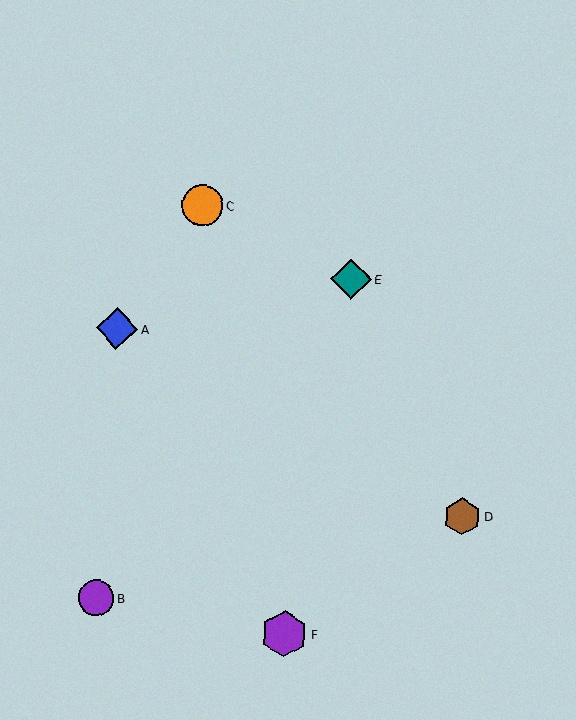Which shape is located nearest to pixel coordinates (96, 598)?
The purple circle (labeled B) at (96, 598) is nearest to that location.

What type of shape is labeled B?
Shape B is a purple circle.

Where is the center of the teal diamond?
The center of the teal diamond is at (351, 279).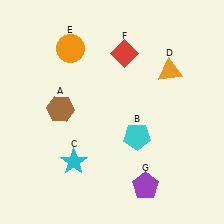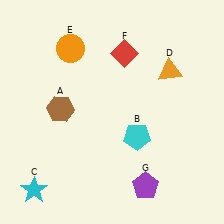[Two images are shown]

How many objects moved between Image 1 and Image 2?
1 object moved between the two images.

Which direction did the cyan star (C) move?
The cyan star (C) moved left.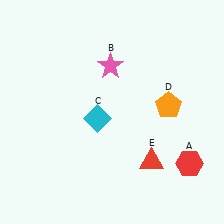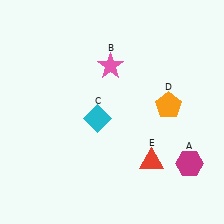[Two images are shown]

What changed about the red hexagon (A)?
In Image 1, A is red. In Image 2, it changed to magenta.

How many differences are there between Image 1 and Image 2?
There is 1 difference between the two images.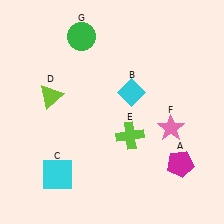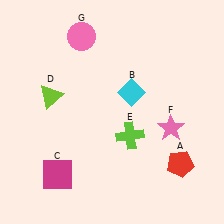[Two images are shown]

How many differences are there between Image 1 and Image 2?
There are 3 differences between the two images.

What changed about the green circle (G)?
In Image 1, G is green. In Image 2, it changed to pink.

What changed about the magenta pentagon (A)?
In Image 1, A is magenta. In Image 2, it changed to red.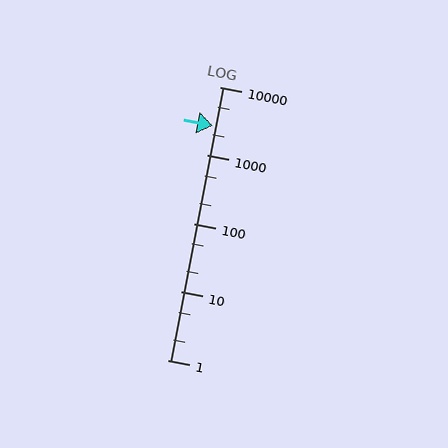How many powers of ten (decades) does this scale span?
The scale spans 4 decades, from 1 to 10000.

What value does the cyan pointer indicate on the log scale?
The pointer indicates approximately 2700.